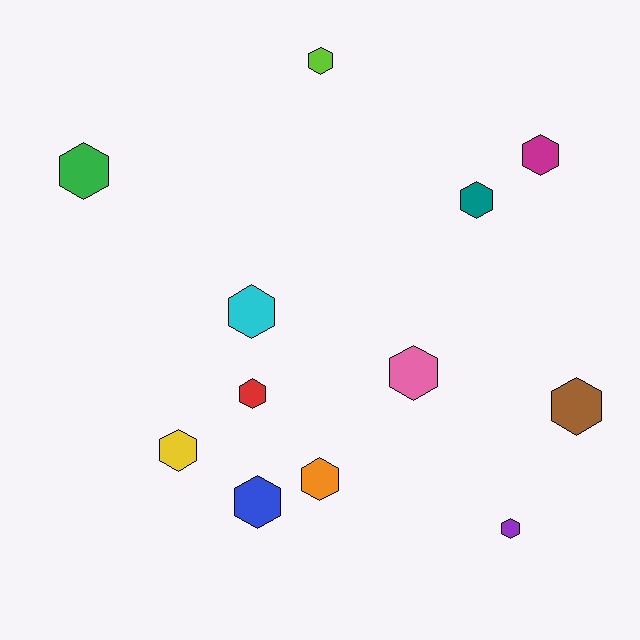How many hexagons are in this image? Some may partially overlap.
There are 12 hexagons.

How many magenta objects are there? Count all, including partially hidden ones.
There is 1 magenta object.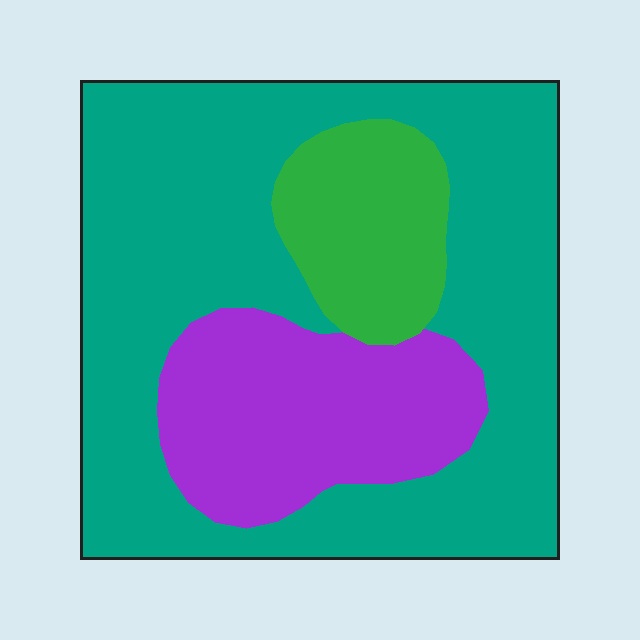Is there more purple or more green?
Purple.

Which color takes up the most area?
Teal, at roughly 65%.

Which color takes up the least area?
Green, at roughly 15%.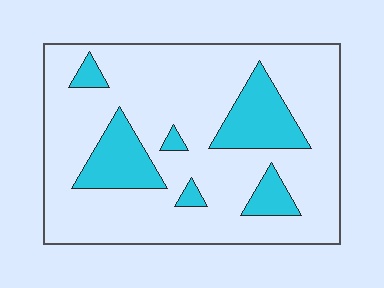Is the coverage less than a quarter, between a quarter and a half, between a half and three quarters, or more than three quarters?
Less than a quarter.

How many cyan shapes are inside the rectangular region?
6.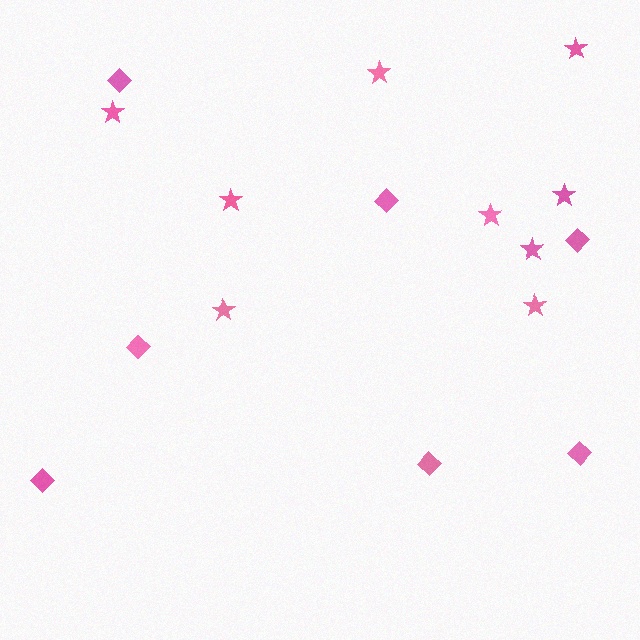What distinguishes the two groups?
There are 2 groups: one group of stars (9) and one group of diamonds (7).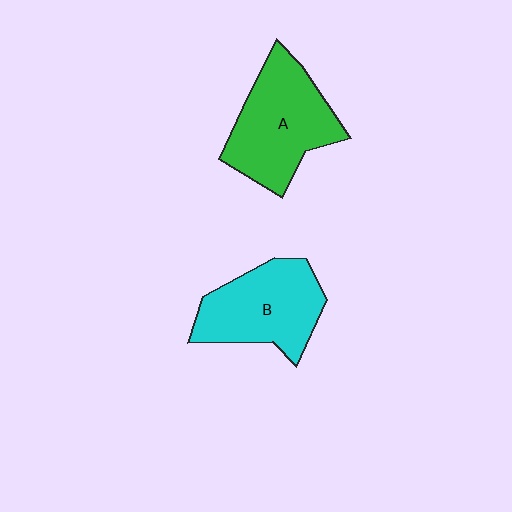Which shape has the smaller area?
Shape B (cyan).